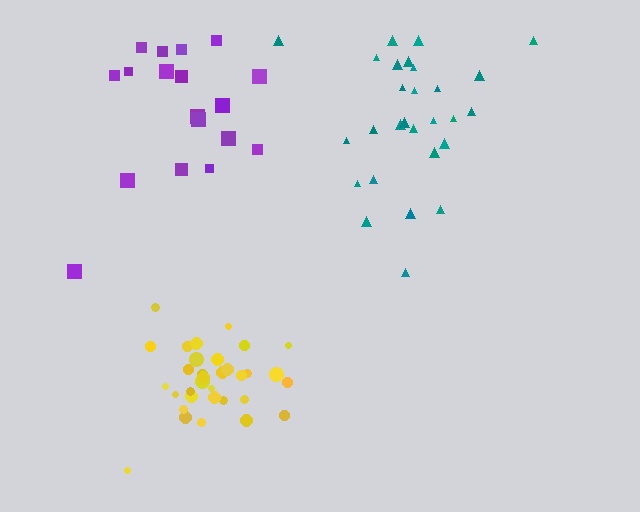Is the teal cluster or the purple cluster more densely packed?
Teal.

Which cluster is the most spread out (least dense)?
Purple.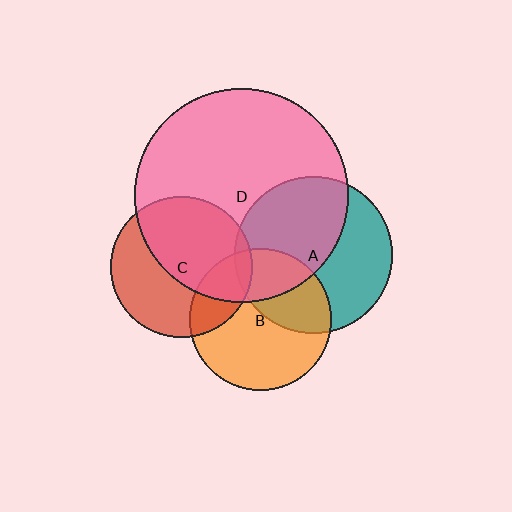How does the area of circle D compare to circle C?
Approximately 2.3 times.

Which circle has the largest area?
Circle D (pink).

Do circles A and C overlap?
Yes.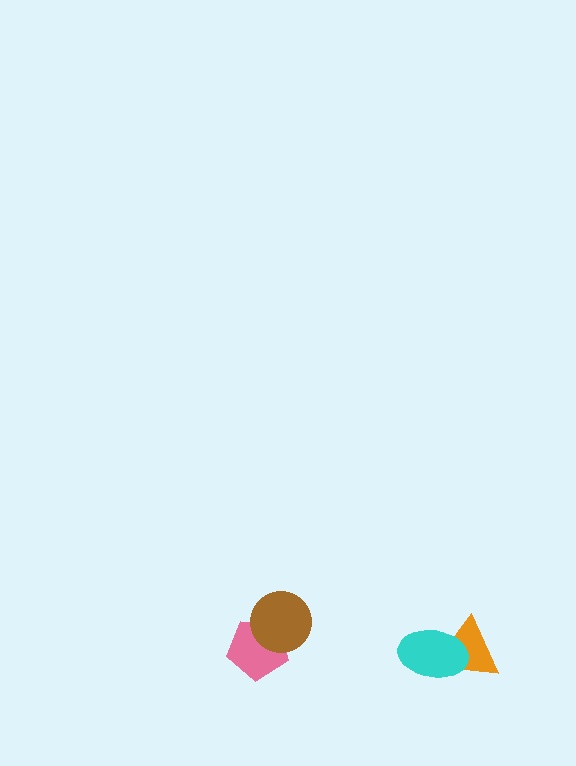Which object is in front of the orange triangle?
The cyan ellipse is in front of the orange triangle.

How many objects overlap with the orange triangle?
1 object overlaps with the orange triangle.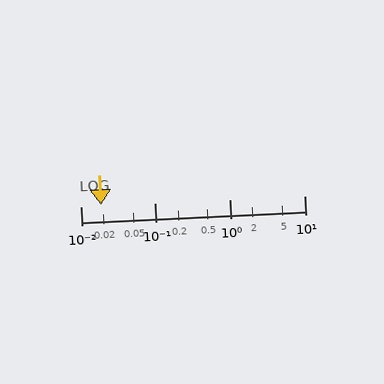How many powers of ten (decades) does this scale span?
The scale spans 3 decades, from 0.01 to 10.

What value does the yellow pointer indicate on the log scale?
The pointer indicates approximately 0.019.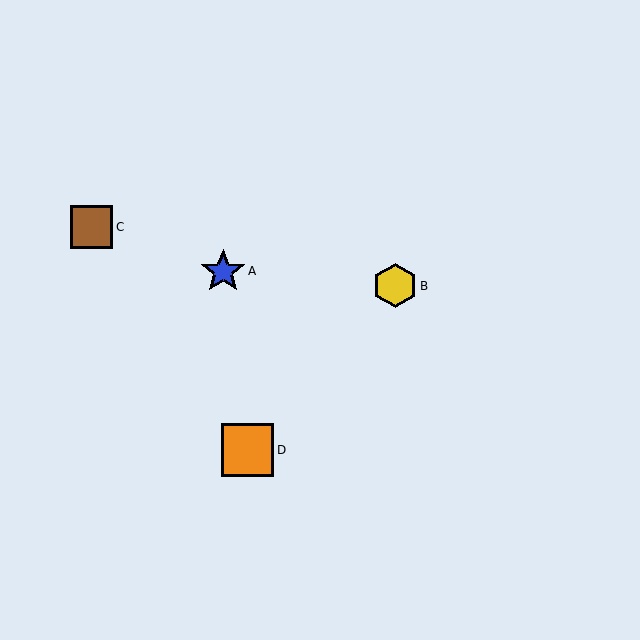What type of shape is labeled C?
Shape C is a brown square.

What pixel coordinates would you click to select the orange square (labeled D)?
Click at (248, 450) to select the orange square D.